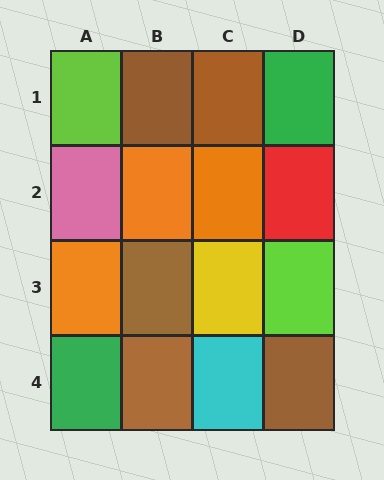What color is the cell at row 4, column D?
Brown.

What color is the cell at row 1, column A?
Lime.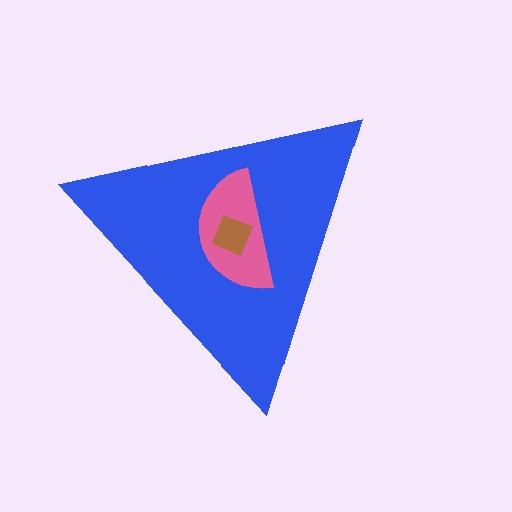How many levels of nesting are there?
3.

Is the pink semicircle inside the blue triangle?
Yes.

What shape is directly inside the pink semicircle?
The brown square.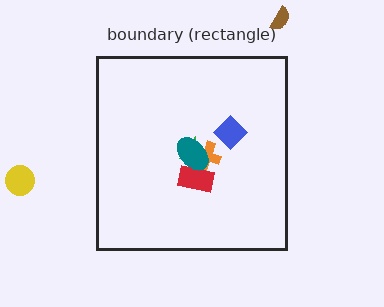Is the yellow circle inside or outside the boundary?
Outside.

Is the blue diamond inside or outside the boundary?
Inside.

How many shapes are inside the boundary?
5 inside, 2 outside.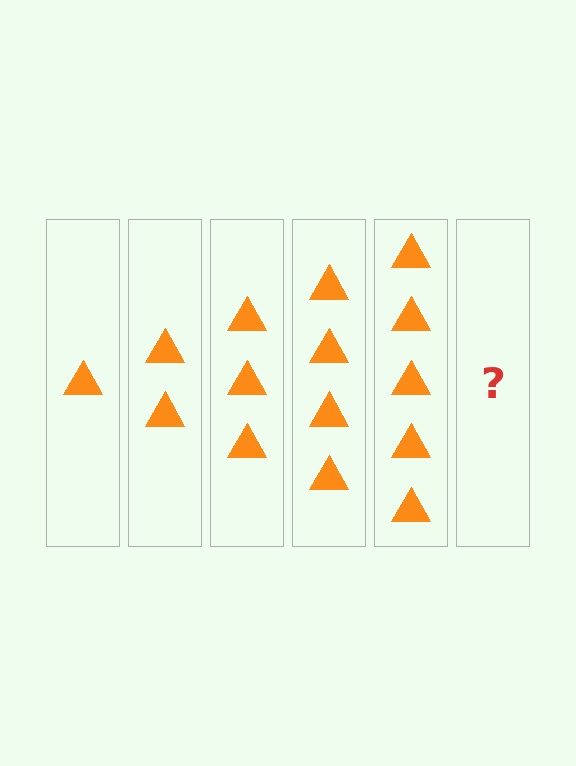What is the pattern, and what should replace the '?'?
The pattern is that each step adds one more triangle. The '?' should be 6 triangles.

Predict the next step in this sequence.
The next step is 6 triangles.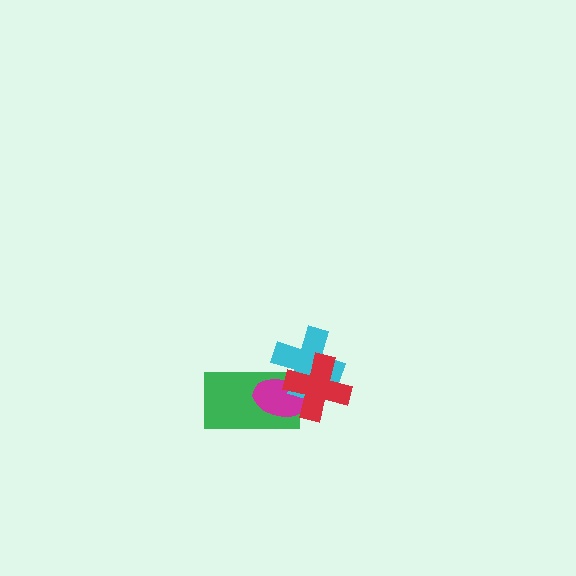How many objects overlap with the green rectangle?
3 objects overlap with the green rectangle.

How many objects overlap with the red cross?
3 objects overlap with the red cross.